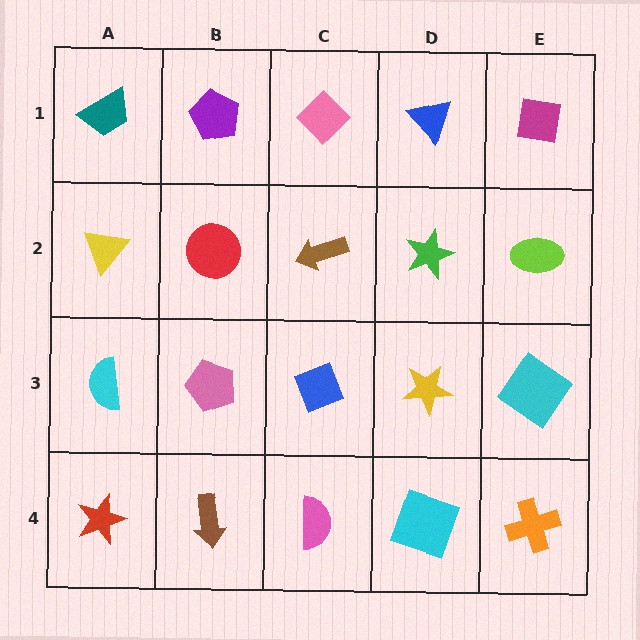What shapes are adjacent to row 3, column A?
A yellow triangle (row 2, column A), a red star (row 4, column A), a pink pentagon (row 3, column B).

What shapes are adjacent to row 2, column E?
A magenta square (row 1, column E), a cyan diamond (row 3, column E), a green star (row 2, column D).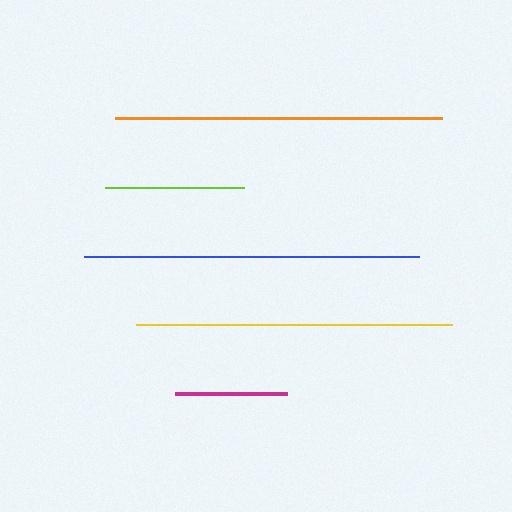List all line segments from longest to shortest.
From longest to shortest: blue, orange, yellow, lime, magenta.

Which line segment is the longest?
The blue line is the longest at approximately 335 pixels.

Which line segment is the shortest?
The magenta line is the shortest at approximately 112 pixels.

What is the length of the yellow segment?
The yellow segment is approximately 316 pixels long.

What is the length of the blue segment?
The blue segment is approximately 335 pixels long.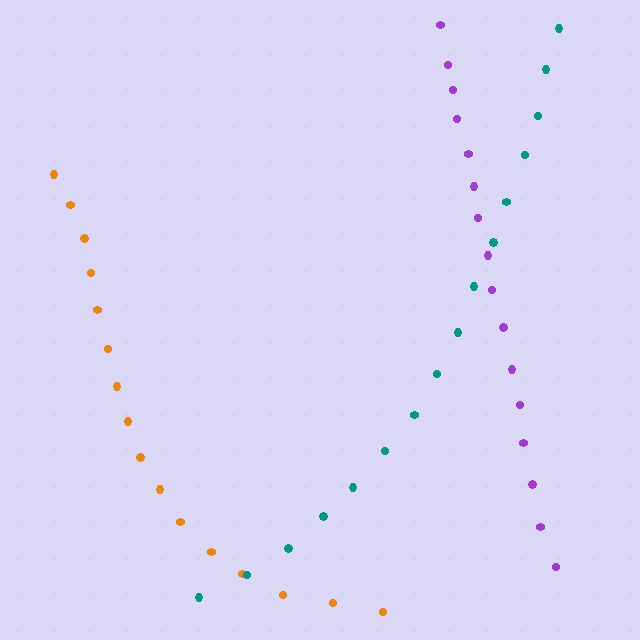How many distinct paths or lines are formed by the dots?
There are 3 distinct paths.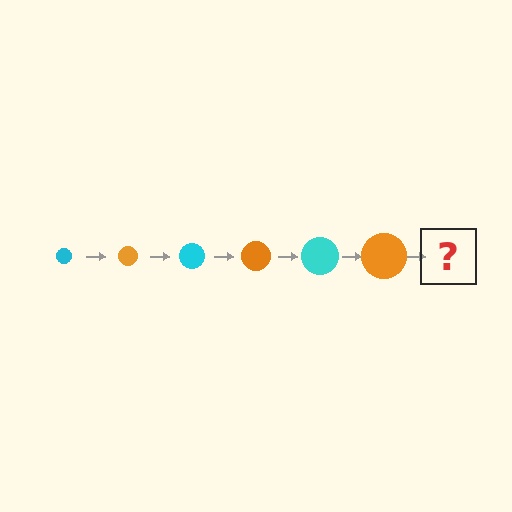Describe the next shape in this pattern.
It should be a cyan circle, larger than the previous one.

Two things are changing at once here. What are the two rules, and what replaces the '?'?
The two rules are that the circle grows larger each step and the color cycles through cyan and orange. The '?' should be a cyan circle, larger than the previous one.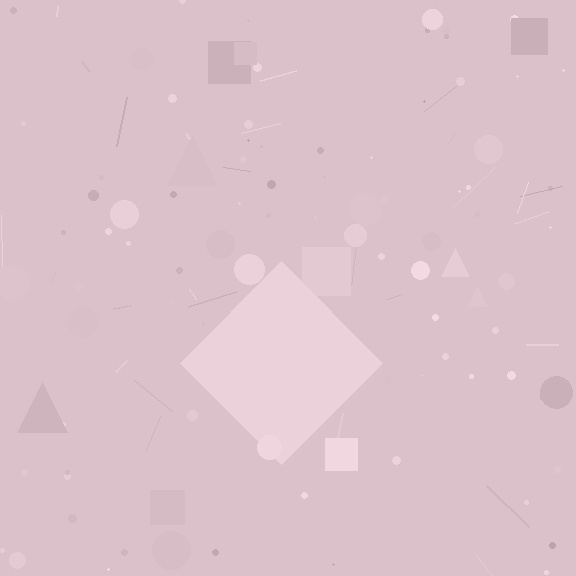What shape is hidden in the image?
A diamond is hidden in the image.